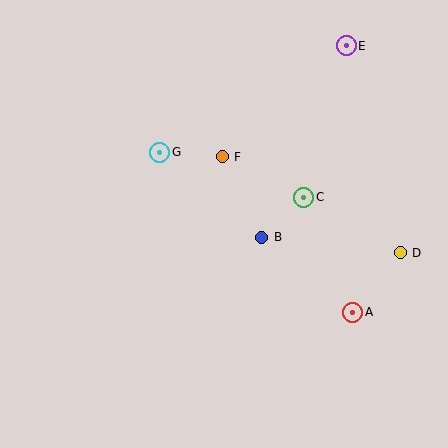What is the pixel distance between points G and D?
The distance between G and D is 261 pixels.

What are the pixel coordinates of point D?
Point D is at (400, 253).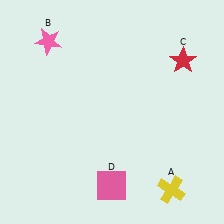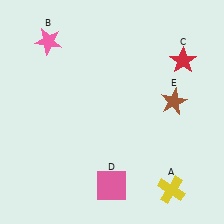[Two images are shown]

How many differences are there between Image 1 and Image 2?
There is 1 difference between the two images.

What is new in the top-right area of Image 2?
A brown star (E) was added in the top-right area of Image 2.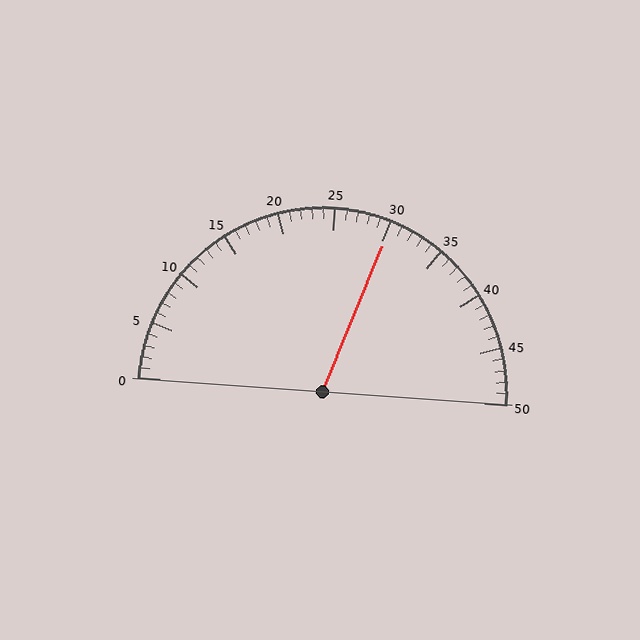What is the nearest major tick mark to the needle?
The nearest major tick mark is 30.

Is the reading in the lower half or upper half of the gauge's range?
The reading is in the upper half of the range (0 to 50).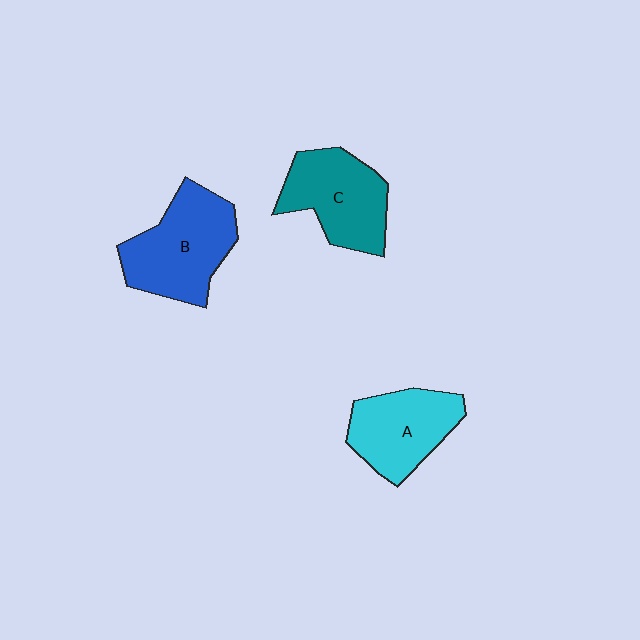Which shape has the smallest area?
Shape A (cyan).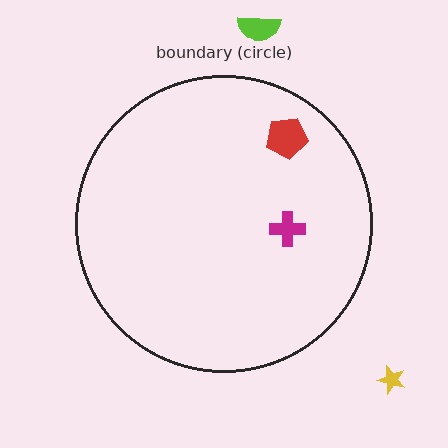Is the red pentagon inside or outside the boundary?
Inside.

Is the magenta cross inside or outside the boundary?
Inside.